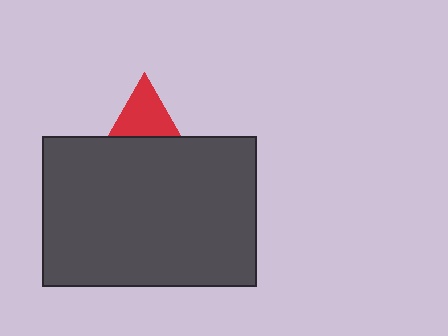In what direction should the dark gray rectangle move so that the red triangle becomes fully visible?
The dark gray rectangle should move down. That is the shortest direction to clear the overlap and leave the red triangle fully visible.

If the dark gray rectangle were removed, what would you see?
You would see the complete red triangle.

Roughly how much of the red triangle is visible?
A small part of it is visible (roughly 31%).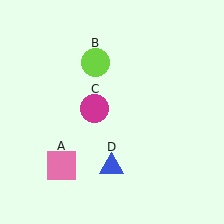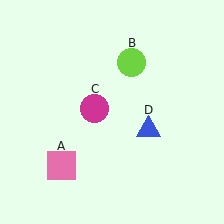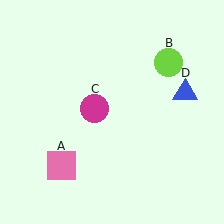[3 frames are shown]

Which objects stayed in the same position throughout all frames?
Pink square (object A) and magenta circle (object C) remained stationary.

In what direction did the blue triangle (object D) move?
The blue triangle (object D) moved up and to the right.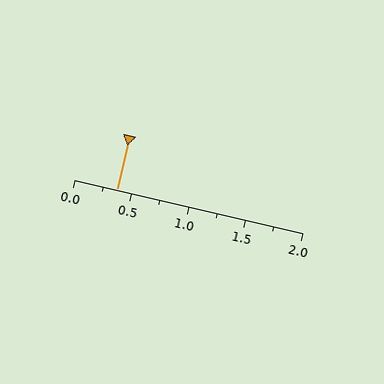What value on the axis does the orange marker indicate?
The marker indicates approximately 0.38.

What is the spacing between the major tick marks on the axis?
The major ticks are spaced 0.5 apart.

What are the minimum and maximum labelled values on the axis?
The axis runs from 0.0 to 2.0.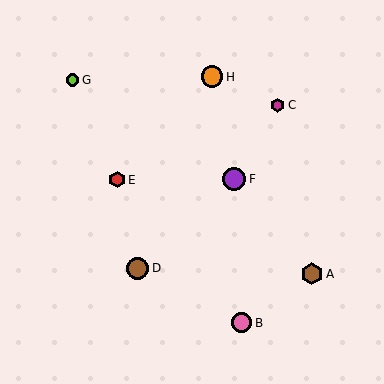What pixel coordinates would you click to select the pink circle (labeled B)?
Click at (242, 323) to select the pink circle B.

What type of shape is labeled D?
Shape D is a brown circle.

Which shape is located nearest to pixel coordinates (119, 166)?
The red hexagon (labeled E) at (117, 180) is nearest to that location.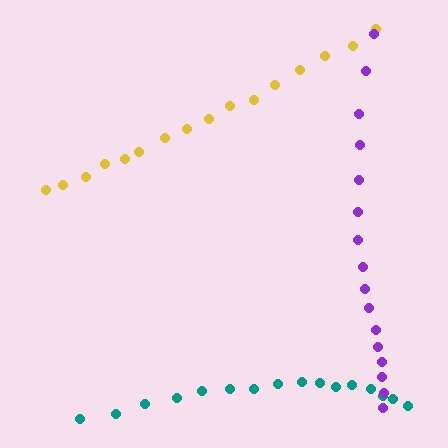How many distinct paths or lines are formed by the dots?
There are 3 distinct paths.